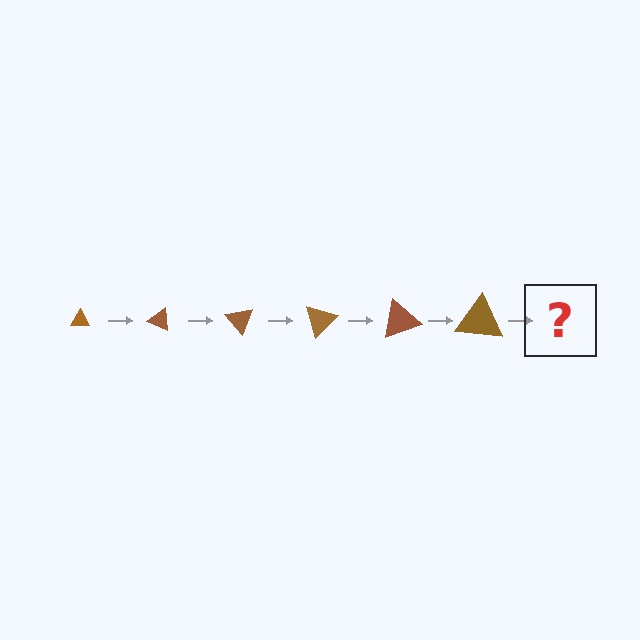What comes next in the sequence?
The next element should be a triangle, larger than the previous one and rotated 150 degrees from the start.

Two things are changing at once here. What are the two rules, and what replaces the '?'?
The two rules are that the triangle grows larger each step and it rotates 25 degrees each step. The '?' should be a triangle, larger than the previous one and rotated 150 degrees from the start.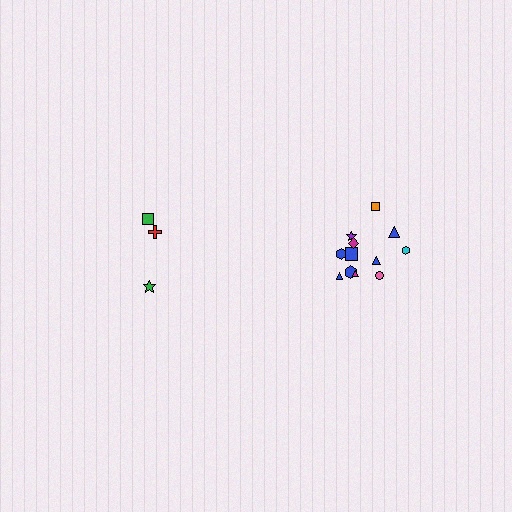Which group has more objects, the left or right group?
The right group.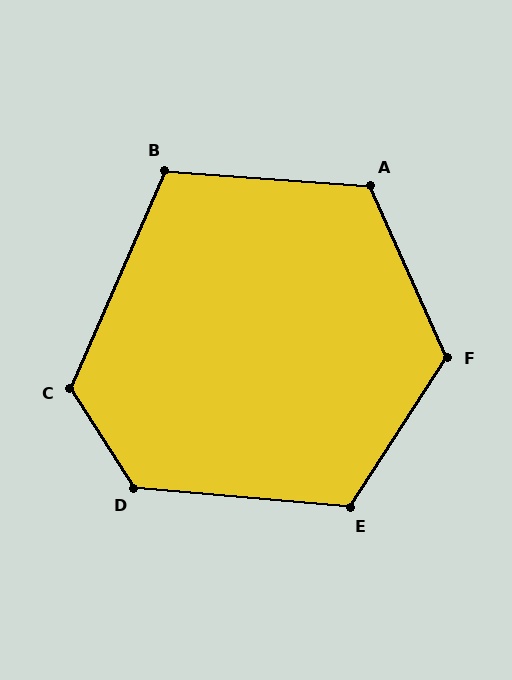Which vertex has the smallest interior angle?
B, at approximately 109 degrees.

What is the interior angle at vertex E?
Approximately 118 degrees (obtuse).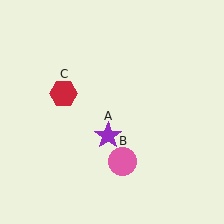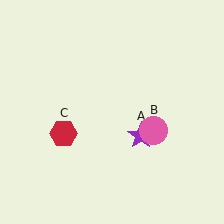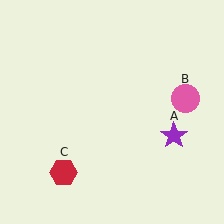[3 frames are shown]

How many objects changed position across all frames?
3 objects changed position: purple star (object A), pink circle (object B), red hexagon (object C).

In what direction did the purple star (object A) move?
The purple star (object A) moved right.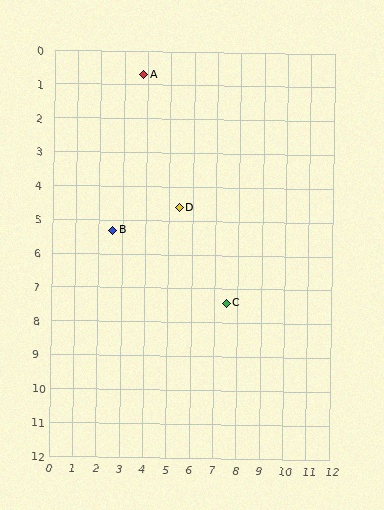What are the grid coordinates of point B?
Point B is at approximately (2.6, 5.3).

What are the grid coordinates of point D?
Point D is at approximately (5.4, 4.6).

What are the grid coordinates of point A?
Point A is at approximately (3.8, 0.7).